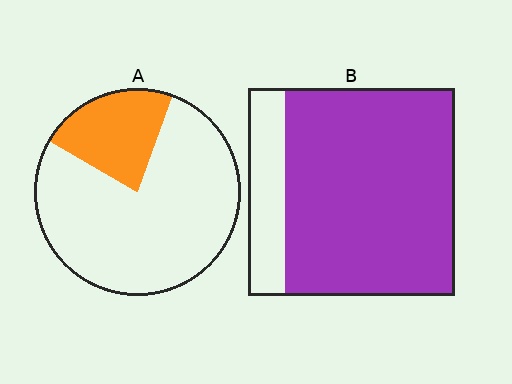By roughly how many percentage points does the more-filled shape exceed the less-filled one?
By roughly 60 percentage points (B over A).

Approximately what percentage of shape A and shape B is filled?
A is approximately 20% and B is approximately 80%.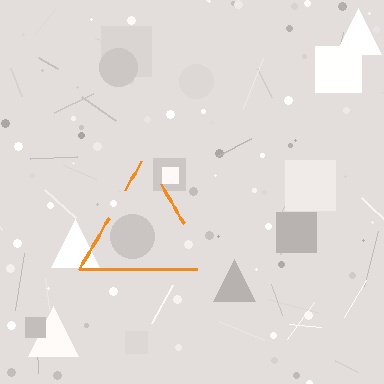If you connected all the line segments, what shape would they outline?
They would outline a triangle.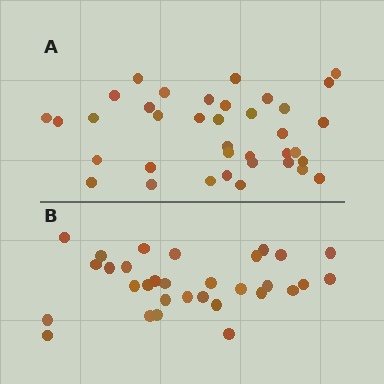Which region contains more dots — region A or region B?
Region A (the top region) has more dots.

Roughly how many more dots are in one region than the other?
Region A has about 6 more dots than region B.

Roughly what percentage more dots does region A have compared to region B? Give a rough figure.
About 20% more.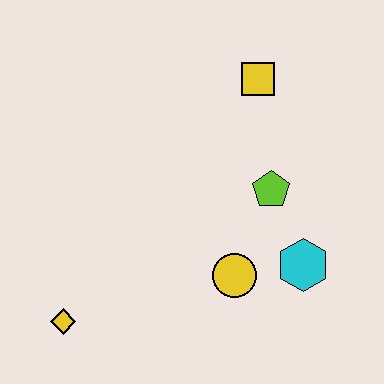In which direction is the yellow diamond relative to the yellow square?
The yellow diamond is below the yellow square.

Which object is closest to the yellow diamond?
The yellow circle is closest to the yellow diamond.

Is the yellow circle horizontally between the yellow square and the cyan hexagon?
No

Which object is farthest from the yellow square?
The yellow diamond is farthest from the yellow square.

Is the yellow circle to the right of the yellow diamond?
Yes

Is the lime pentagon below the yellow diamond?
No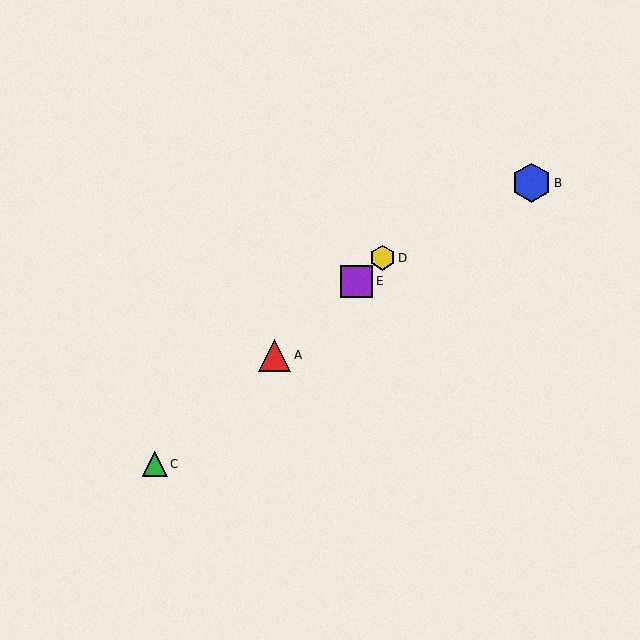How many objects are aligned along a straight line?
4 objects (A, C, D, E) are aligned along a straight line.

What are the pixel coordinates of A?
Object A is at (275, 355).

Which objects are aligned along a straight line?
Objects A, C, D, E are aligned along a straight line.